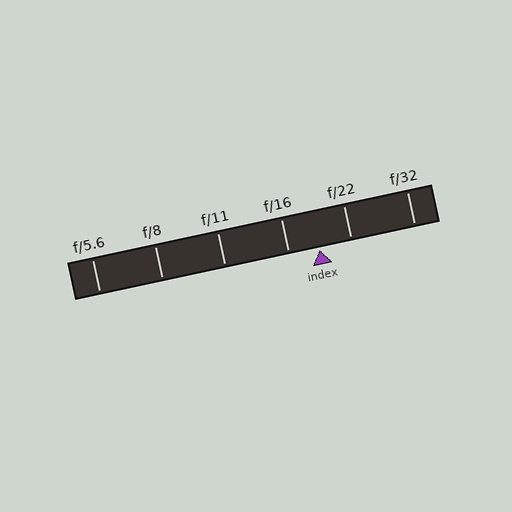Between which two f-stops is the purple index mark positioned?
The index mark is between f/16 and f/22.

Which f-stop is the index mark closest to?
The index mark is closest to f/16.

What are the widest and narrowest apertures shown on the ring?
The widest aperture shown is f/5.6 and the narrowest is f/32.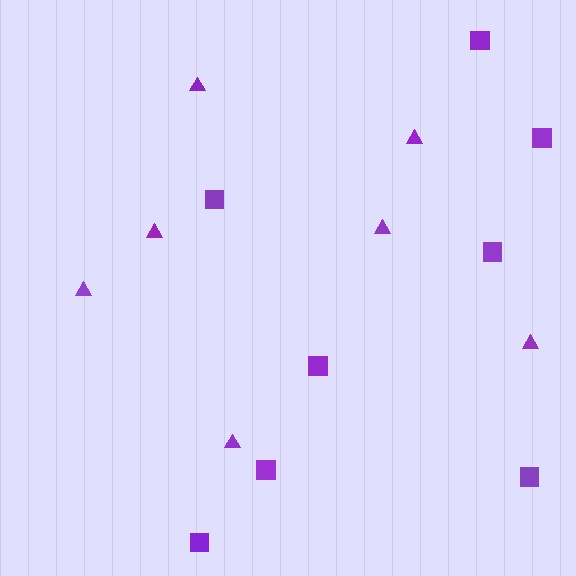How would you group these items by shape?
There are 2 groups: one group of squares (8) and one group of triangles (7).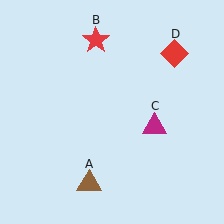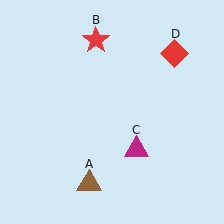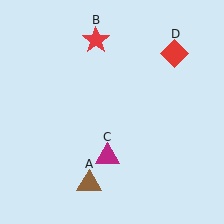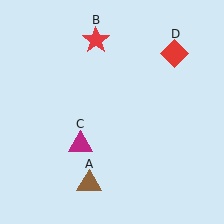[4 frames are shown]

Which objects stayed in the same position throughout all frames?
Brown triangle (object A) and red star (object B) and red diamond (object D) remained stationary.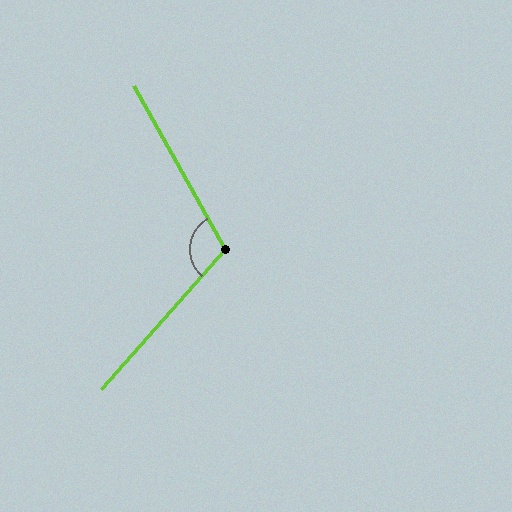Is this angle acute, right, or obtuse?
It is obtuse.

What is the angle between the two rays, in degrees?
Approximately 109 degrees.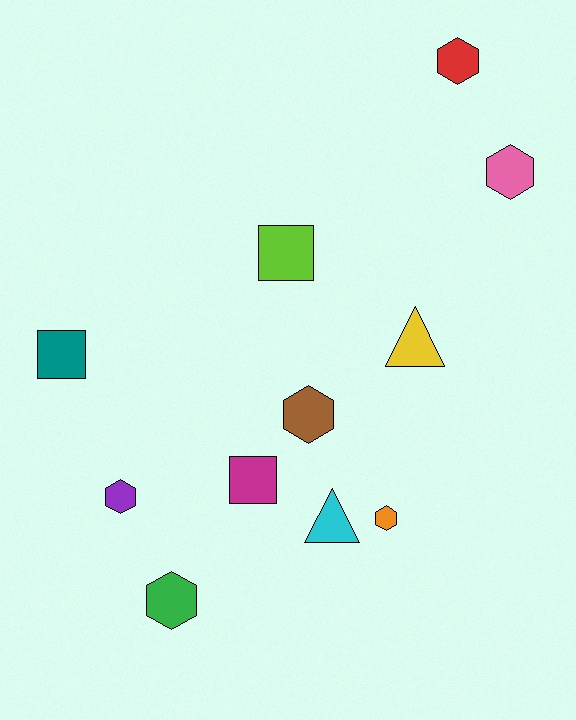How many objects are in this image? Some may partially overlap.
There are 11 objects.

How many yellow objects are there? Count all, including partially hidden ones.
There is 1 yellow object.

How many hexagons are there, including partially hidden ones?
There are 6 hexagons.